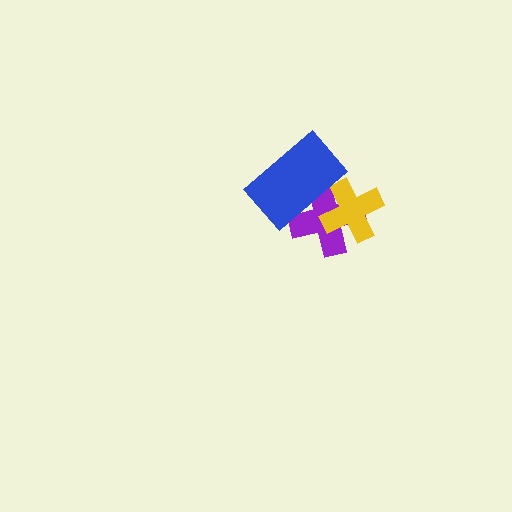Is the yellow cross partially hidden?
Yes, it is partially covered by another shape.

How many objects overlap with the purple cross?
2 objects overlap with the purple cross.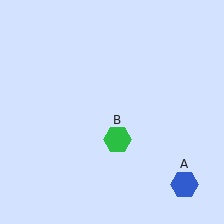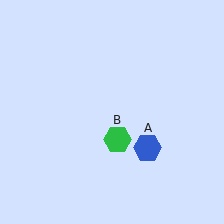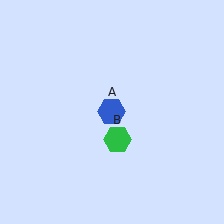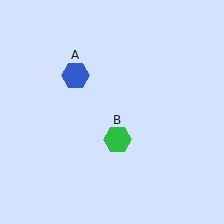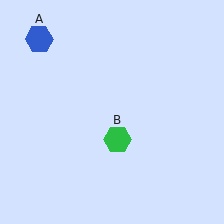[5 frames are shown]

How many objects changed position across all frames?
1 object changed position: blue hexagon (object A).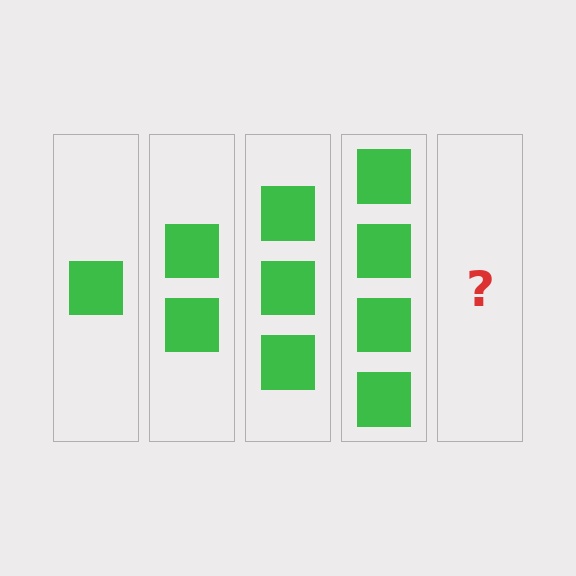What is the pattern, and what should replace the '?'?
The pattern is that each step adds one more square. The '?' should be 5 squares.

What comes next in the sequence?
The next element should be 5 squares.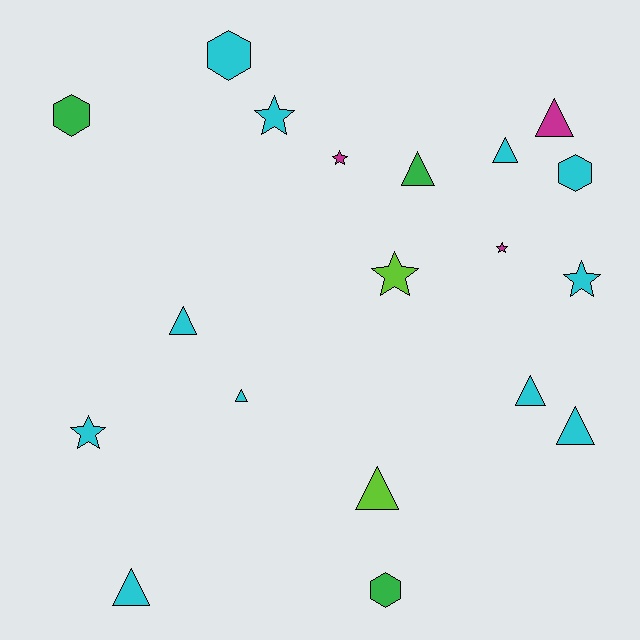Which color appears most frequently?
Cyan, with 11 objects.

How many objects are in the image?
There are 19 objects.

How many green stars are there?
There are no green stars.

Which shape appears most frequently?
Triangle, with 9 objects.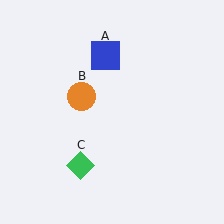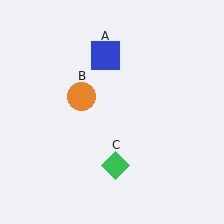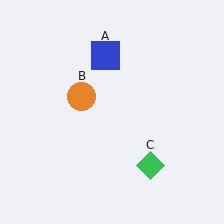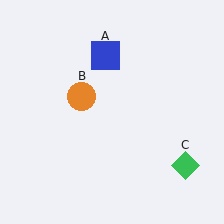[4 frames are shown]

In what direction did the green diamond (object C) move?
The green diamond (object C) moved right.